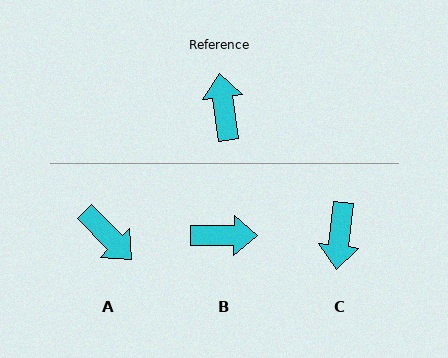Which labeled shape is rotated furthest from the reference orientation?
C, about 166 degrees away.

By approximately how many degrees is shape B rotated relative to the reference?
Approximately 97 degrees clockwise.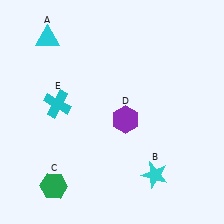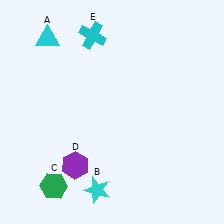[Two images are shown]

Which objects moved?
The objects that moved are: the cyan star (B), the purple hexagon (D), the cyan cross (E).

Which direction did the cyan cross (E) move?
The cyan cross (E) moved up.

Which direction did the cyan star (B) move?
The cyan star (B) moved left.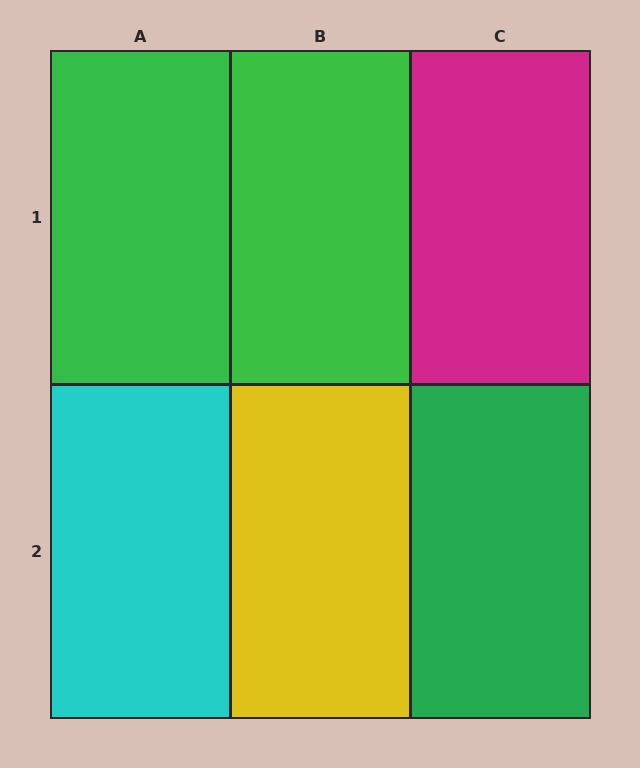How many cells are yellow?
1 cell is yellow.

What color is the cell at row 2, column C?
Green.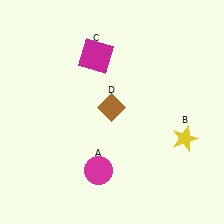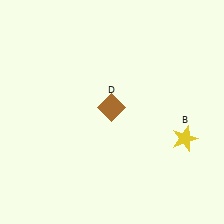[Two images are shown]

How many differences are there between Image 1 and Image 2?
There are 2 differences between the two images.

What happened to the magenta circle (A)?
The magenta circle (A) was removed in Image 2. It was in the bottom-left area of Image 1.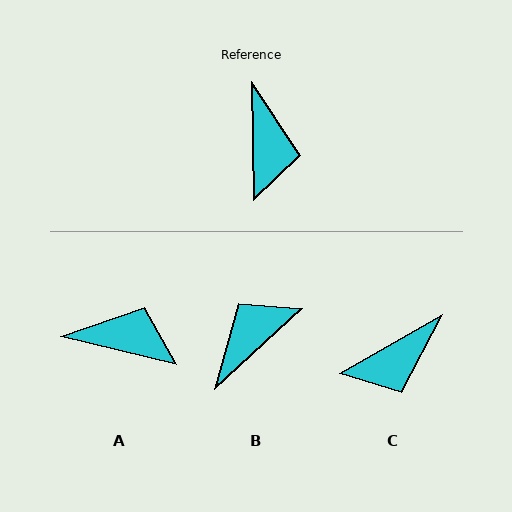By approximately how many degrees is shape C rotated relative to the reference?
Approximately 61 degrees clockwise.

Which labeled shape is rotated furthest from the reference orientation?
B, about 132 degrees away.